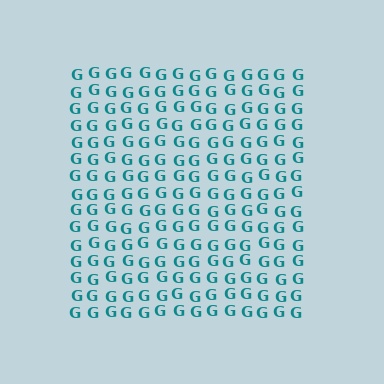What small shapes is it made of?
It is made of small letter G's.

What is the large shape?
The large shape is a square.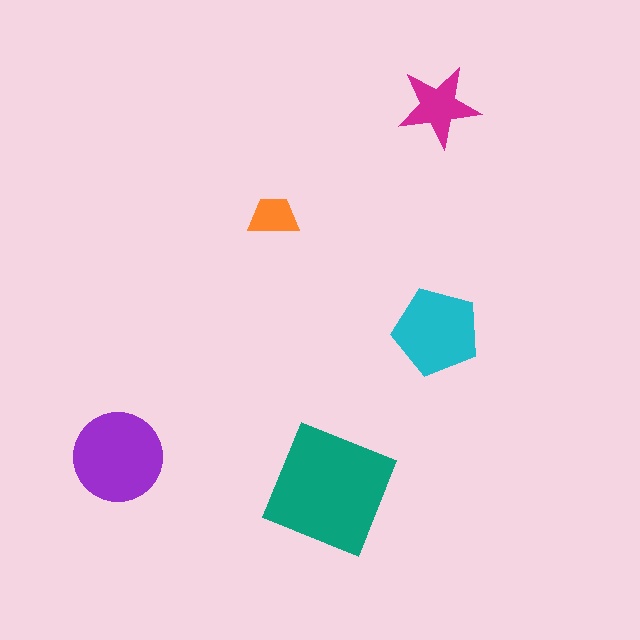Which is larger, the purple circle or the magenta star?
The purple circle.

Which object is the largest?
The teal square.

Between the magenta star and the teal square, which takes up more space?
The teal square.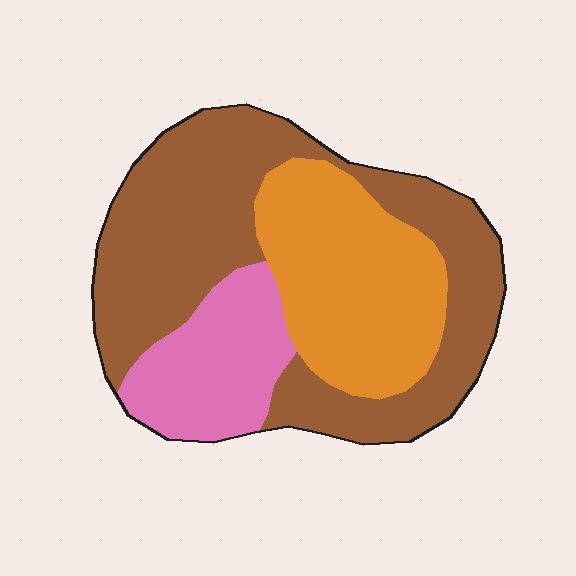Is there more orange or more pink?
Orange.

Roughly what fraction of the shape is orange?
Orange covers 30% of the shape.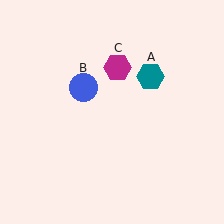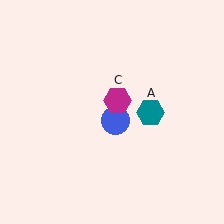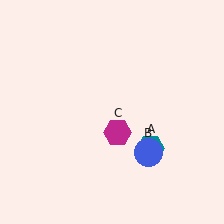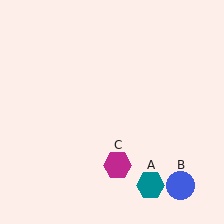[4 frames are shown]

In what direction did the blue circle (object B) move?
The blue circle (object B) moved down and to the right.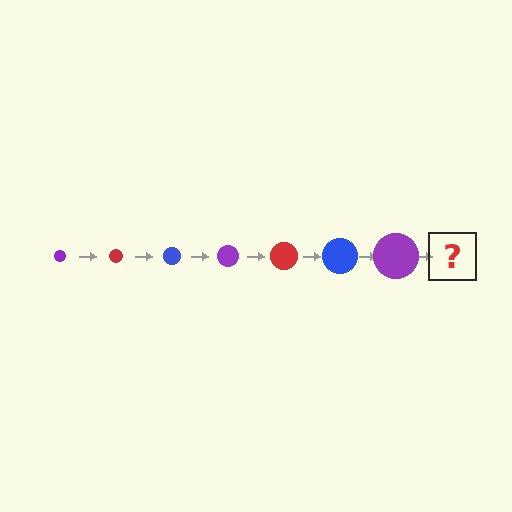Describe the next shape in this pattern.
It should be a red circle, larger than the previous one.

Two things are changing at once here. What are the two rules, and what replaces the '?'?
The two rules are that the circle grows larger each step and the color cycles through purple, red, and blue. The '?' should be a red circle, larger than the previous one.